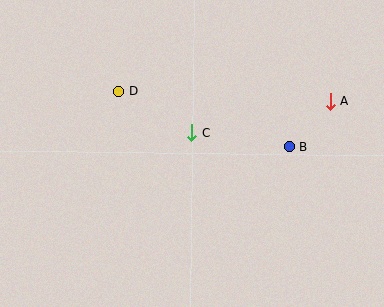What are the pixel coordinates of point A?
Point A is at (330, 101).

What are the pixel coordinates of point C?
Point C is at (192, 133).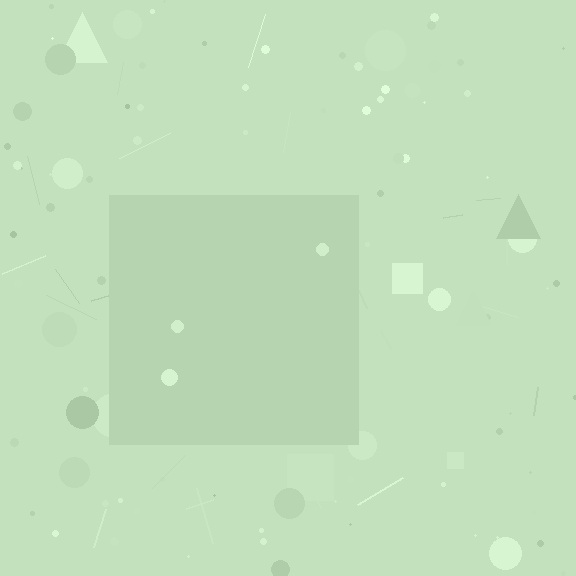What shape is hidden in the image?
A square is hidden in the image.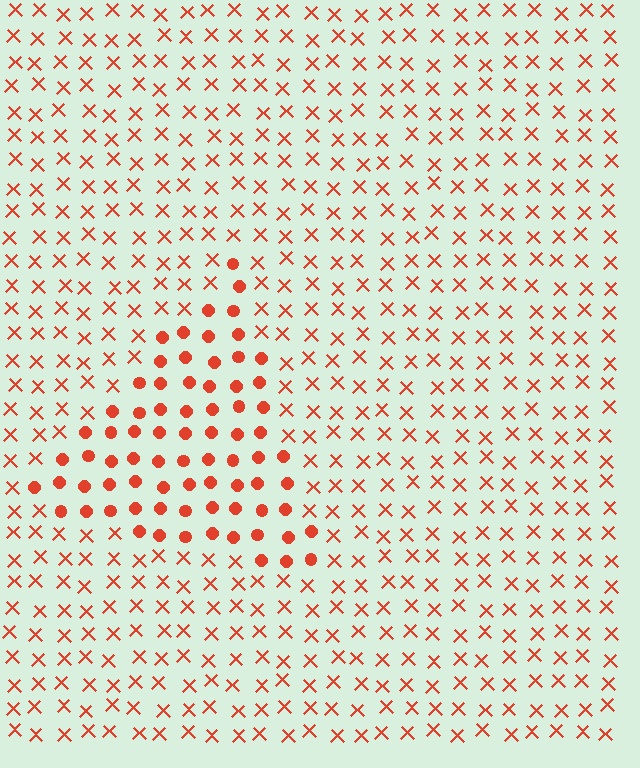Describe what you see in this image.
The image is filled with small red elements arranged in a uniform grid. A triangle-shaped region contains circles, while the surrounding area contains X marks. The boundary is defined purely by the change in element shape.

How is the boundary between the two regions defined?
The boundary is defined by a change in element shape: circles inside vs. X marks outside. All elements share the same color and spacing.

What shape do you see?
I see a triangle.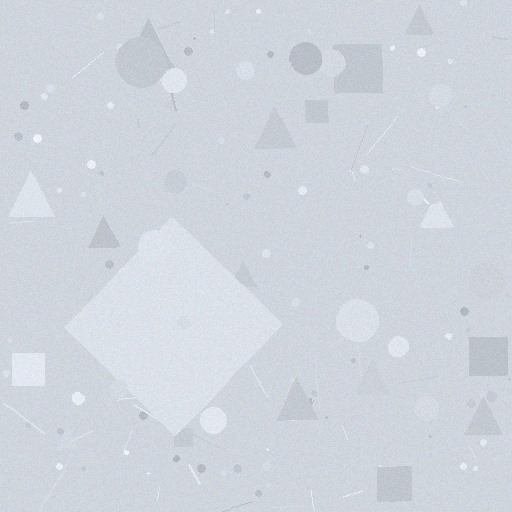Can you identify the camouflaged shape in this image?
The camouflaged shape is a diamond.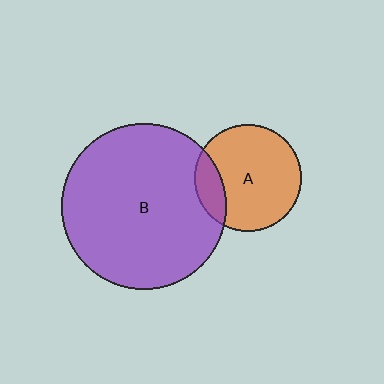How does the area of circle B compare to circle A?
Approximately 2.4 times.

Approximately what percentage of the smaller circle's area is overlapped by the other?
Approximately 20%.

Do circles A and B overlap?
Yes.